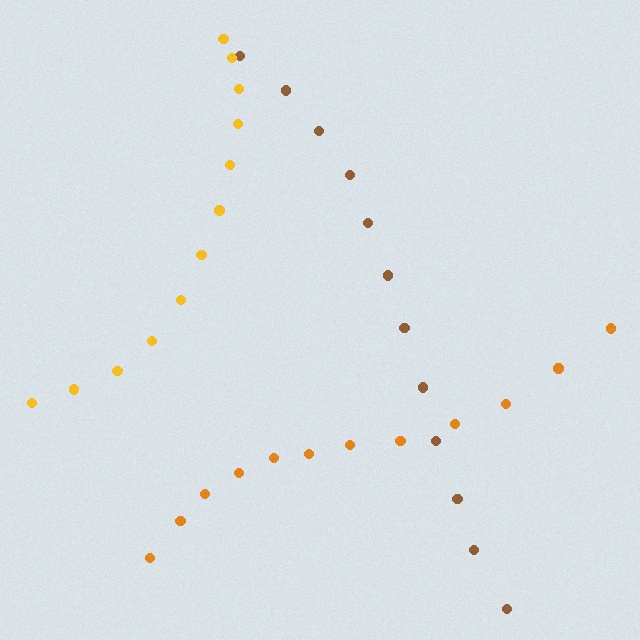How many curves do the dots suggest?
There are 3 distinct paths.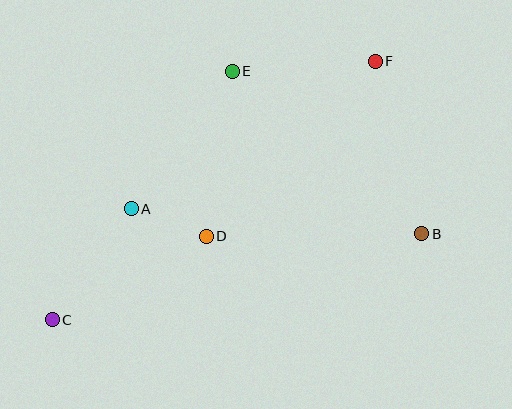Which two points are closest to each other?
Points A and D are closest to each other.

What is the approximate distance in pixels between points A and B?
The distance between A and B is approximately 292 pixels.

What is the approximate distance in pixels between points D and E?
The distance between D and E is approximately 167 pixels.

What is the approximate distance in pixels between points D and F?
The distance between D and F is approximately 243 pixels.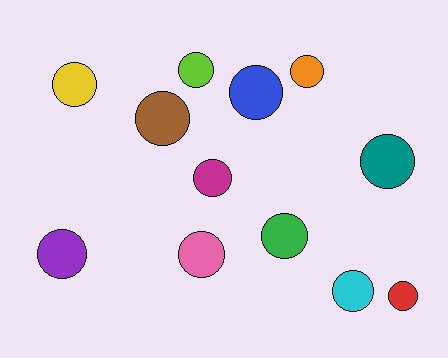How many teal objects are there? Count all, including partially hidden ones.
There is 1 teal object.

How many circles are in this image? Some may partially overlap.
There are 12 circles.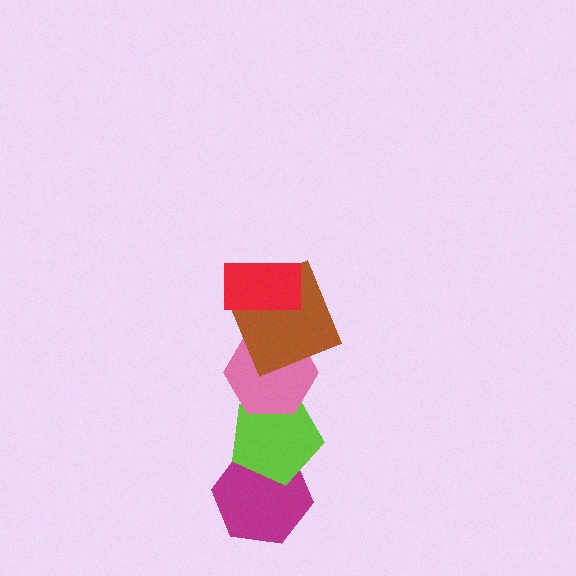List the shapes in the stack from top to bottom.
From top to bottom: the red rectangle, the brown square, the pink hexagon, the lime pentagon, the magenta hexagon.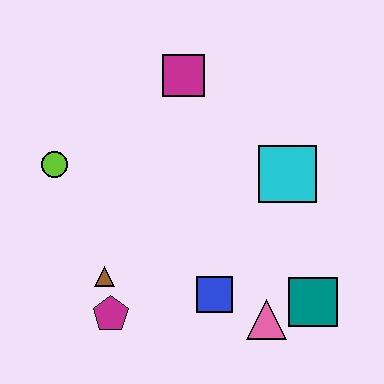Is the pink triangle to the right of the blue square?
Yes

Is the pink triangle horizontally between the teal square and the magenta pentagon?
Yes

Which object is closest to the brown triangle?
The magenta pentagon is closest to the brown triangle.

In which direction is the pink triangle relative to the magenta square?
The pink triangle is below the magenta square.